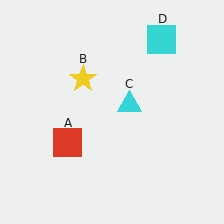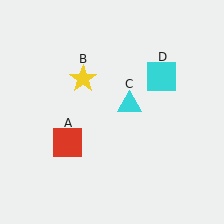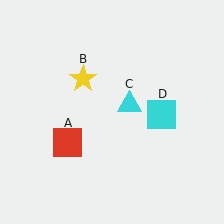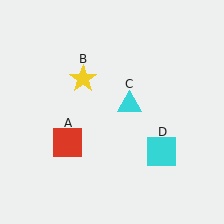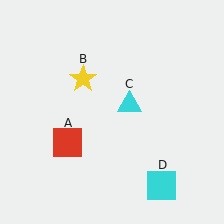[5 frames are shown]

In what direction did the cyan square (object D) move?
The cyan square (object D) moved down.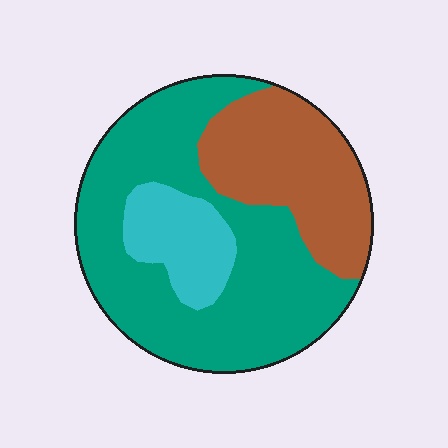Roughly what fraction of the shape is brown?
Brown takes up about one quarter (1/4) of the shape.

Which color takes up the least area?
Cyan, at roughly 15%.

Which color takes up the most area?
Teal, at roughly 60%.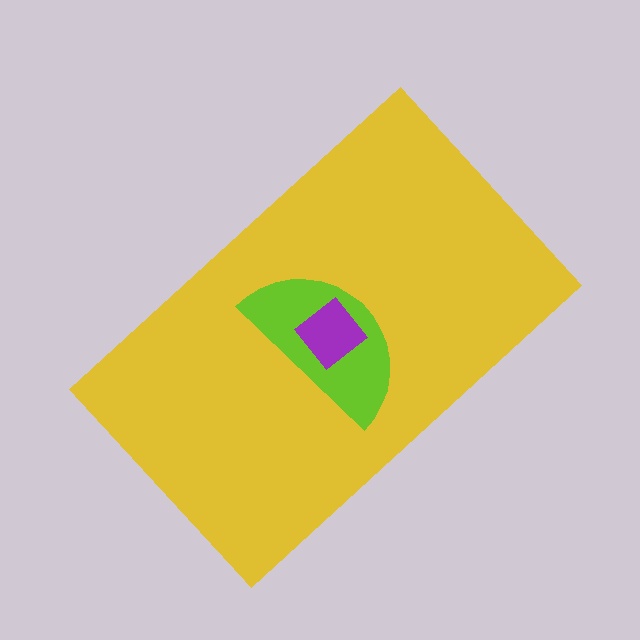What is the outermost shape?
The yellow rectangle.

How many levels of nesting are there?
3.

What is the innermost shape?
The purple diamond.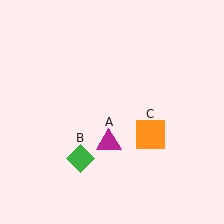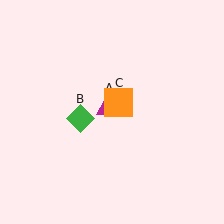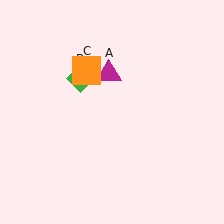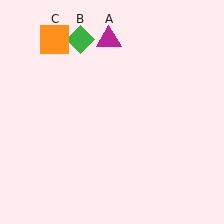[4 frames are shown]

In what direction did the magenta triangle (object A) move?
The magenta triangle (object A) moved up.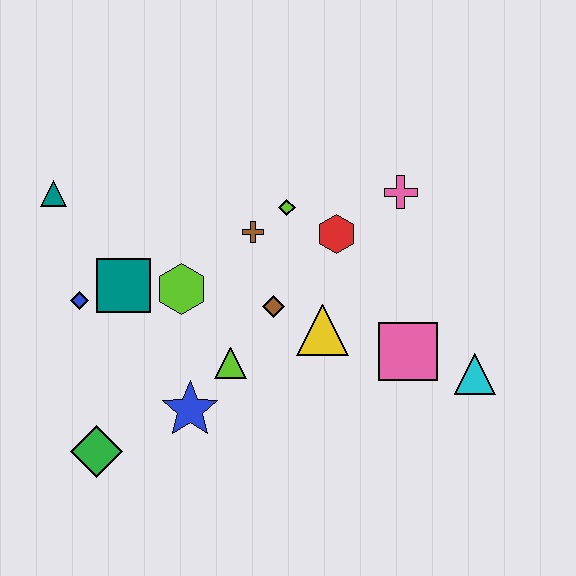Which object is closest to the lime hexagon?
The teal square is closest to the lime hexagon.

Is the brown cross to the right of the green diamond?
Yes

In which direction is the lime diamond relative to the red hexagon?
The lime diamond is to the left of the red hexagon.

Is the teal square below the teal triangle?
Yes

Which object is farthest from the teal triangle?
The cyan triangle is farthest from the teal triangle.